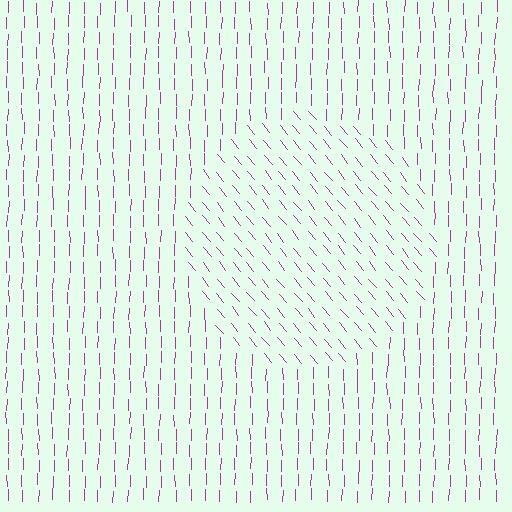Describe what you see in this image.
The image is filled with small magenta line segments. A circle region in the image has lines oriented differently from the surrounding lines, creating a visible texture boundary.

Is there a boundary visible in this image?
Yes, there is a texture boundary formed by a change in line orientation.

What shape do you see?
I see a circle.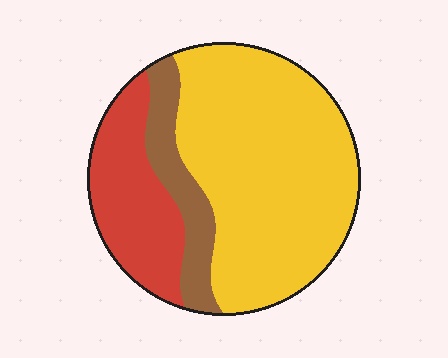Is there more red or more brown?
Red.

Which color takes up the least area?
Brown, at roughly 15%.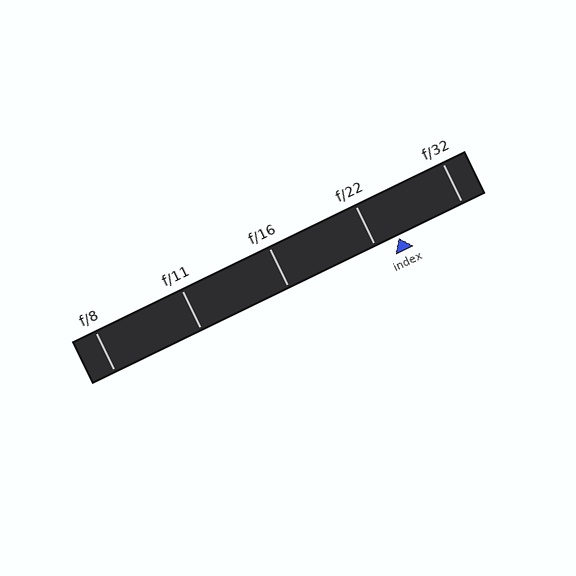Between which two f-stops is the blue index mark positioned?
The index mark is between f/22 and f/32.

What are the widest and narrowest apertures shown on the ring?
The widest aperture shown is f/8 and the narrowest is f/32.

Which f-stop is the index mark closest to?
The index mark is closest to f/22.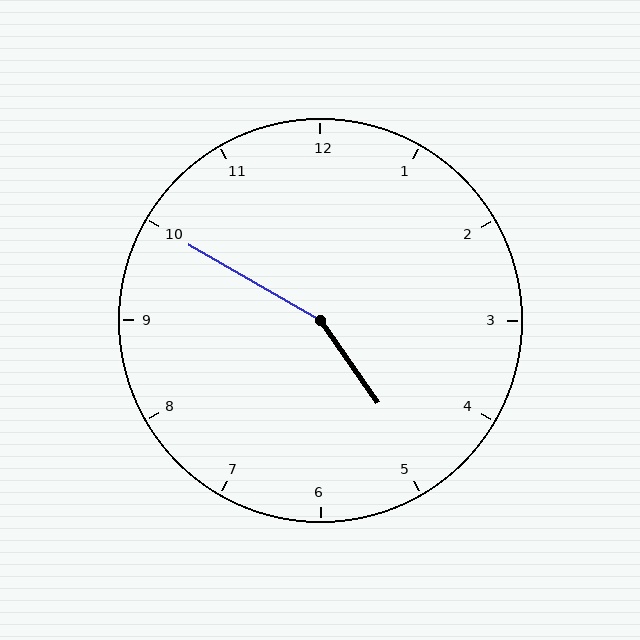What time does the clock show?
4:50.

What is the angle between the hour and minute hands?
Approximately 155 degrees.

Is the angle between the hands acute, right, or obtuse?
It is obtuse.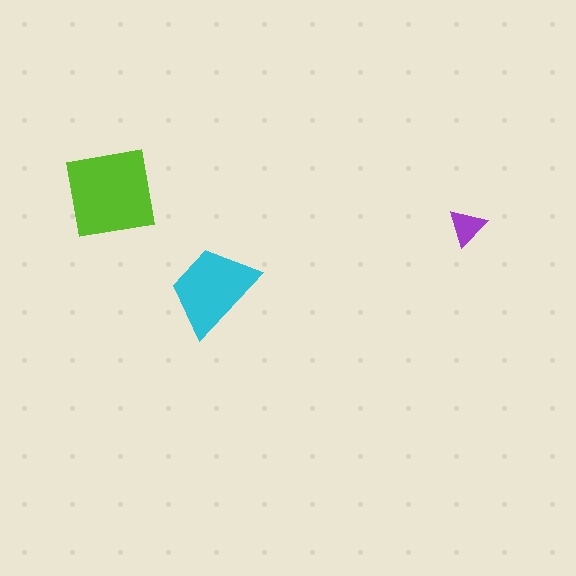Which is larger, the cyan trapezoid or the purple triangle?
The cyan trapezoid.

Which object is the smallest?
The purple triangle.